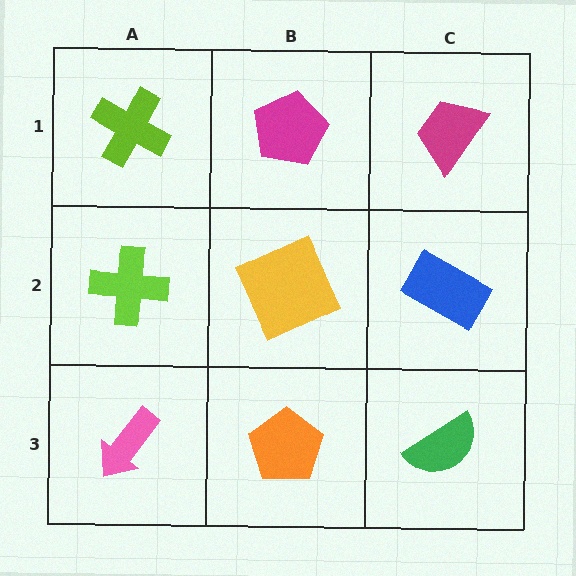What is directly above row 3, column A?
A lime cross.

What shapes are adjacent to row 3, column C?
A blue rectangle (row 2, column C), an orange pentagon (row 3, column B).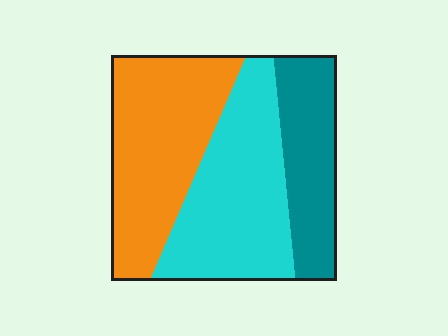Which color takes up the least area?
Teal, at roughly 25%.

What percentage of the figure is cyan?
Cyan takes up between a quarter and a half of the figure.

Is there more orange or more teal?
Orange.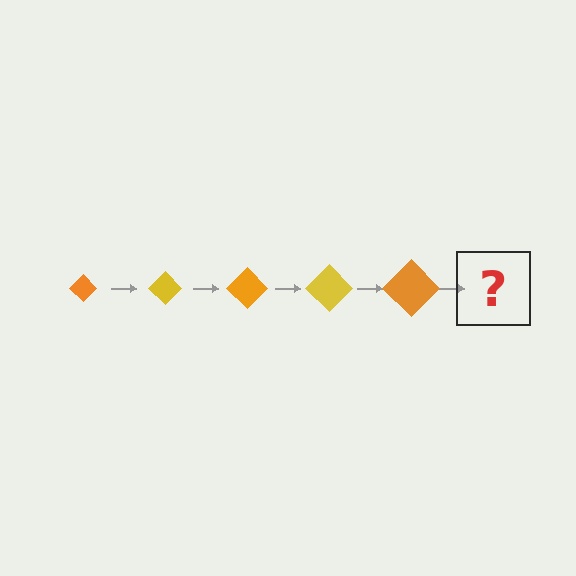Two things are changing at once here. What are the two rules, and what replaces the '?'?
The two rules are that the diamond grows larger each step and the color cycles through orange and yellow. The '?' should be a yellow diamond, larger than the previous one.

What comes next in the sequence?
The next element should be a yellow diamond, larger than the previous one.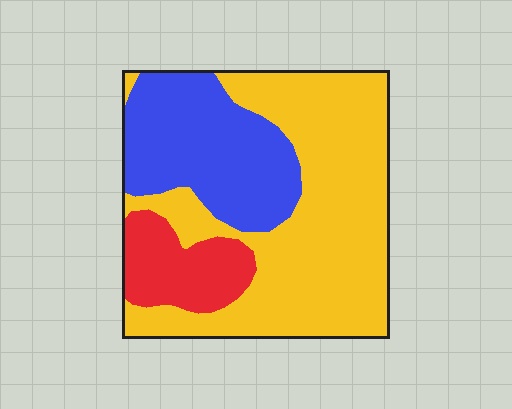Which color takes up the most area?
Yellow, at roughly 60%.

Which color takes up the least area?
Red, at roughly 15%.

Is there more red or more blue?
Blue.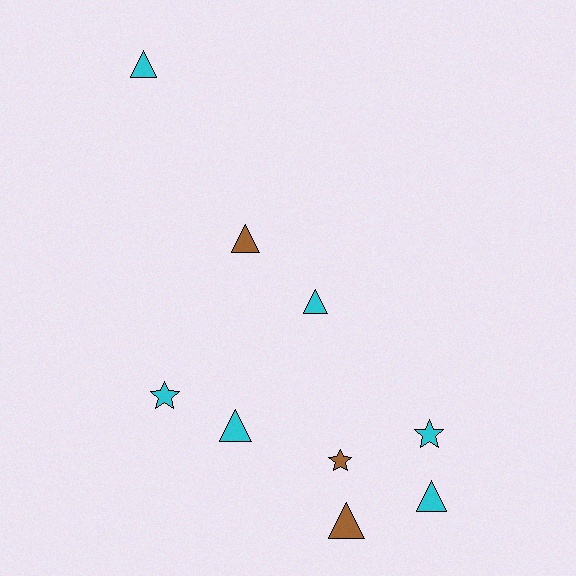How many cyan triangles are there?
There are 4 cyan triangles.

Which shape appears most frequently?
Triangle, with 6 objects.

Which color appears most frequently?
Cyan, with 6 objects.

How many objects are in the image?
There are 9 objects.